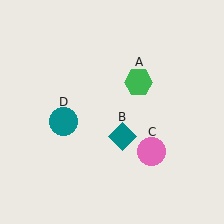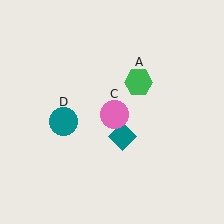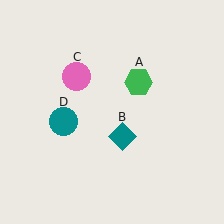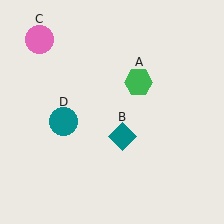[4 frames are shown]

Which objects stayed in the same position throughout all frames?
Green hexagon (object A) and teal diamond (object B) and teal circle (object D) remained stationary.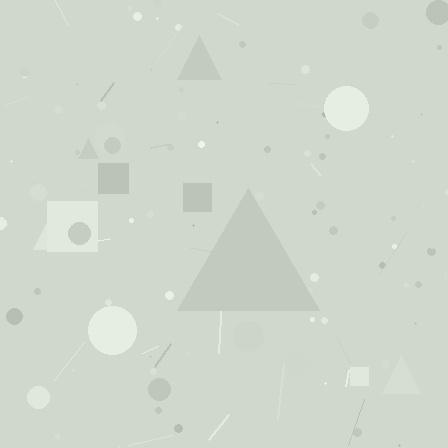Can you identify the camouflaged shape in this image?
The camouflaged shape is a triangle.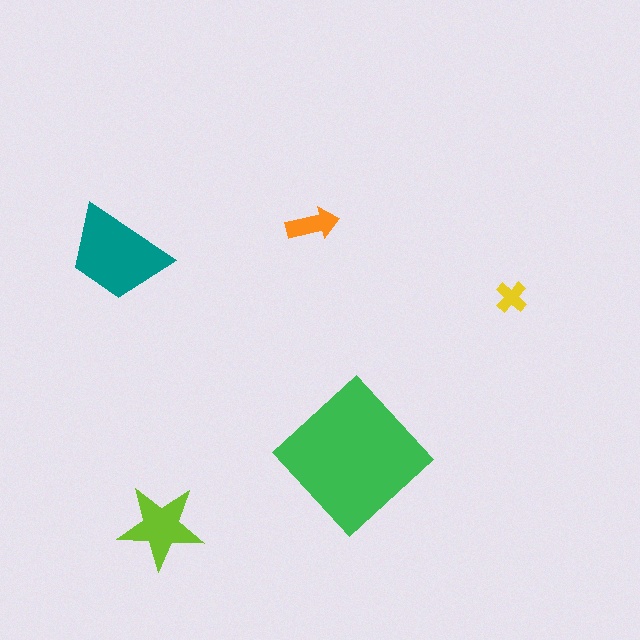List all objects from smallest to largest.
The yellow cross, the orange arrow, the lime star, the teal trapezoid, the green diamond.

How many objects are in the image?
There are 5 objects in the image.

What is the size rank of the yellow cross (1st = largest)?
5th.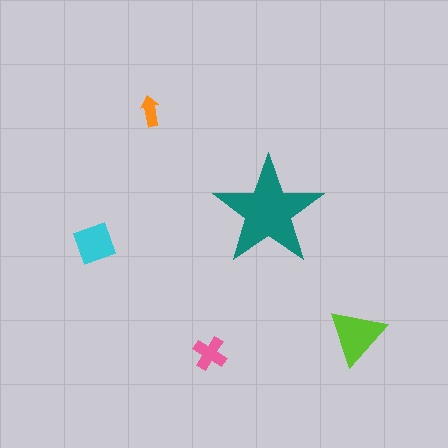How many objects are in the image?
There are 5 objects in the image.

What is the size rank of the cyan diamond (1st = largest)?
3rd.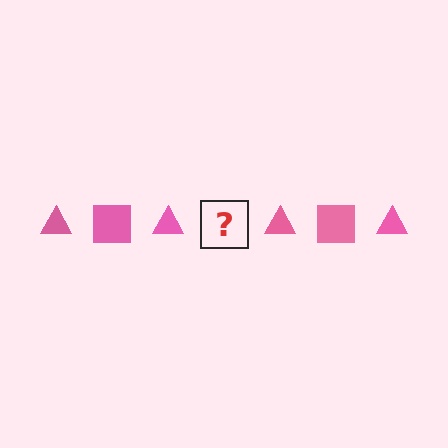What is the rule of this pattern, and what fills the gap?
The rule is that the pattern cycles through triangle, square shapes in pink. The gap should be filled with a pink square.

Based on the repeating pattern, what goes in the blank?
The blank should be a pink square.